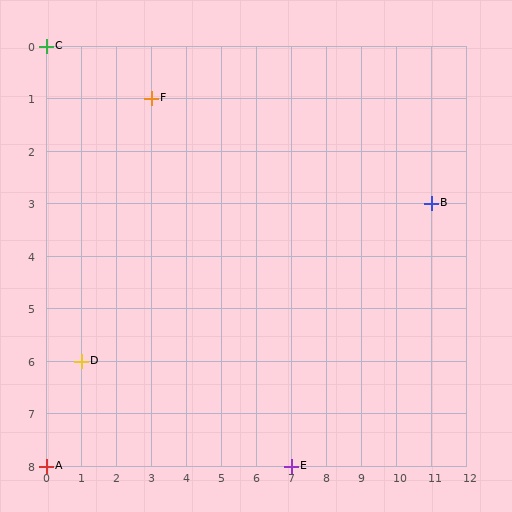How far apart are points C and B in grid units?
Points C and B are 11 columns and 3 rows apart (about 11.4 grid units diagonally).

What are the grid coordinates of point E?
Point E is at grid coordinates (7, 8).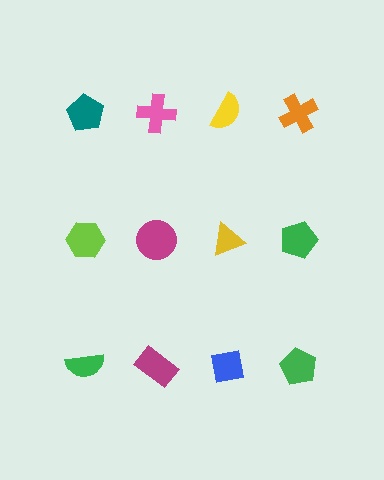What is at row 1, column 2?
A pink cross.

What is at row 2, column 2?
A magenta circle.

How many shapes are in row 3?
4 shapes.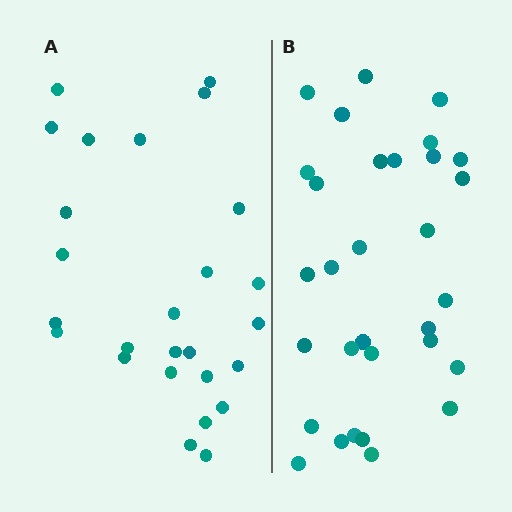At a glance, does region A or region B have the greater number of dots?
Region B (the right region) has more dots.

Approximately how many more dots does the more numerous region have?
Region B has about 5 more dots than region A.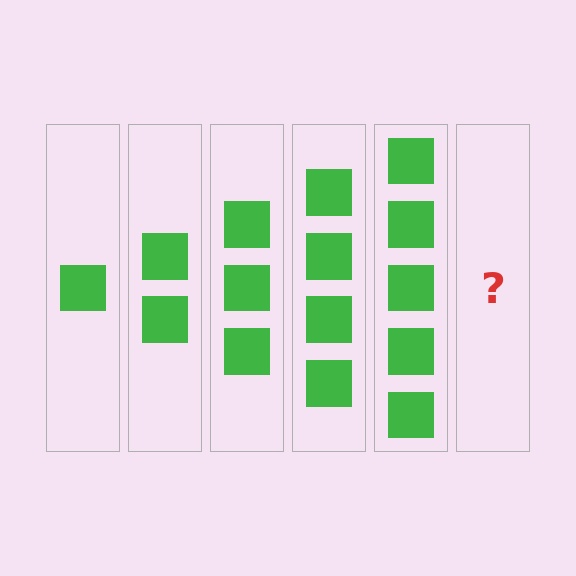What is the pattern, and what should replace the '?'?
The pattern is that each step adds one more square. The '?' should be 6 squares.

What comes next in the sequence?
The next element should be 6 squares.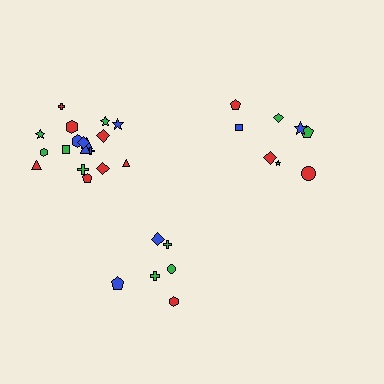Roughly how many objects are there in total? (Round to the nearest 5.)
Roughly 30 objects in total.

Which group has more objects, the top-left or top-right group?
The top-left group.